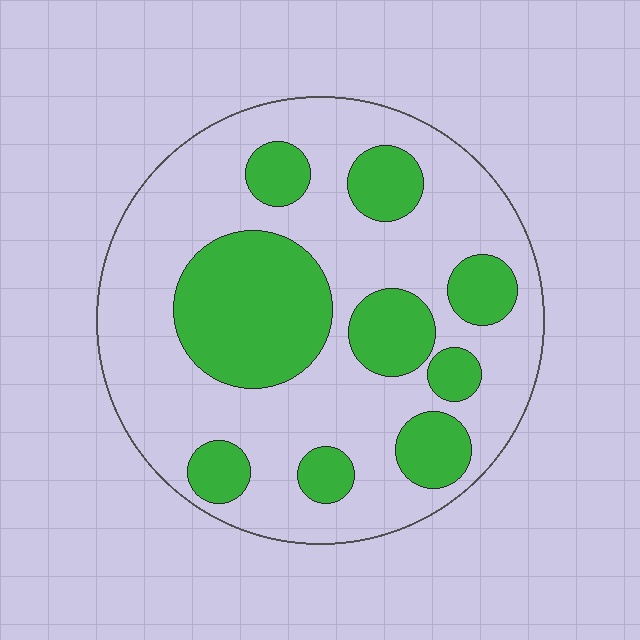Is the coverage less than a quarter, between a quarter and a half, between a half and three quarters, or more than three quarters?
Between a quarter and a half.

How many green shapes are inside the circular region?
9.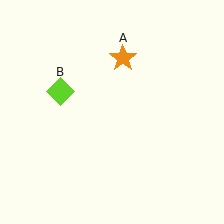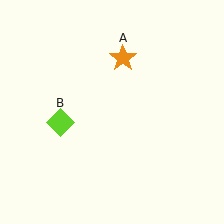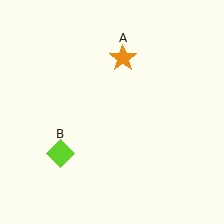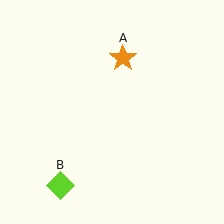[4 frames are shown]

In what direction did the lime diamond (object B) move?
The lime diamond (object B) moved down.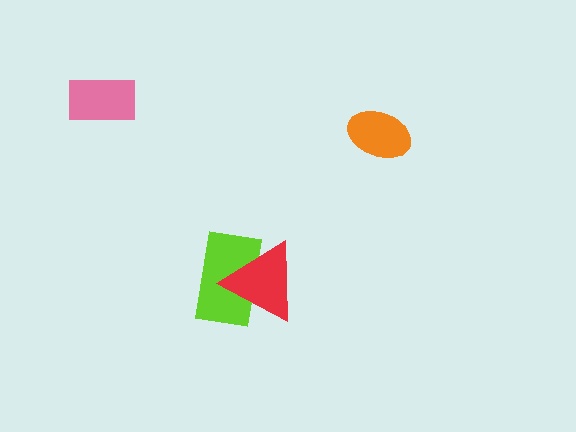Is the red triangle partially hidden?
No, no other shape covers it.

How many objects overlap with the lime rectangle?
1 object overlaps with the lime rectangle.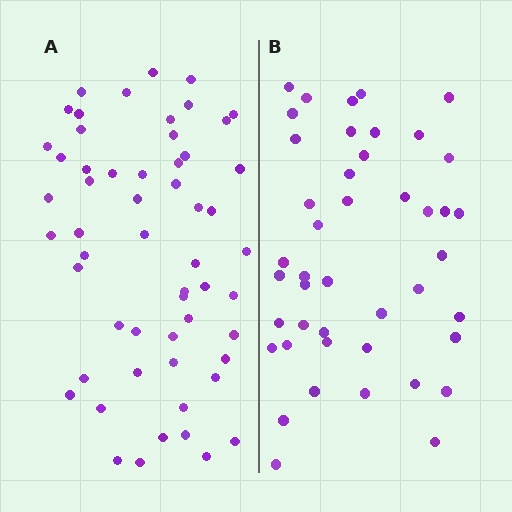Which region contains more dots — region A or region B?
Region A (the left region) has more dots.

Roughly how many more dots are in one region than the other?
Region A has roughly 12 or so more dots than region B.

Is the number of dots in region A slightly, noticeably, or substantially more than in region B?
Region A has noticeably more, but not dramatically so. The ratio is roughly 1.3 to 1.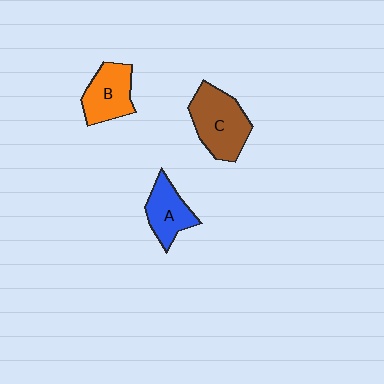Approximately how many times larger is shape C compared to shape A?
Approximately 1.5 times.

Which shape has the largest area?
Shape C (brown).